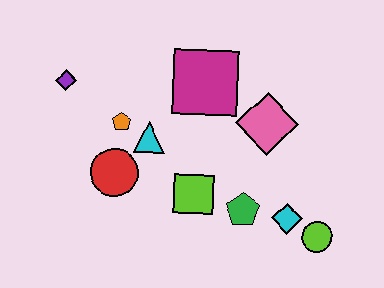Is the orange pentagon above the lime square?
Yes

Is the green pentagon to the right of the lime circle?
No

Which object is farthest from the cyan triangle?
The lime circle is farthest from the cyan triangle.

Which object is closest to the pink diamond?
The magenta square is closest to the pink diamond.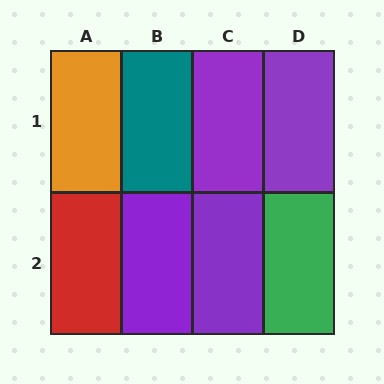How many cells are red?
1 cell is red.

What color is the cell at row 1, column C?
Purple.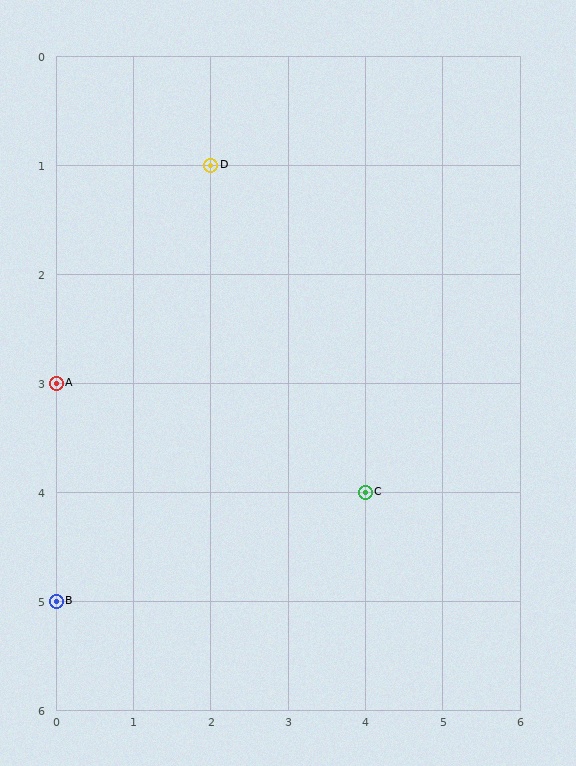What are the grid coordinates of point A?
Point A is at grid coordinates (0, 3).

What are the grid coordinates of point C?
Point C is at grid coordinates (4, 4).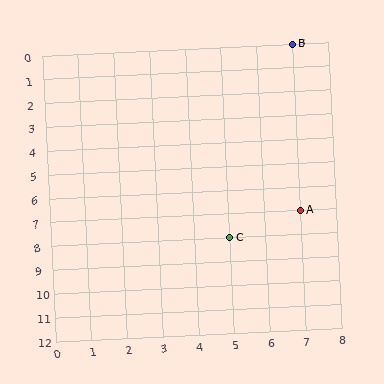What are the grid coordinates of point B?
Point B is at grid coordinates (7, 0).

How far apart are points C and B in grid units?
Points C and B are 2 columns and 8 rows apart (about 8.2 grid units diagonally).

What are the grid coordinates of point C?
Point C is at grid coordinates (5, 8).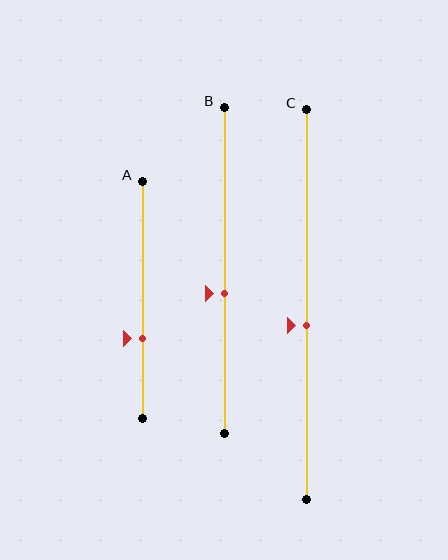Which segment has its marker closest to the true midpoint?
Segment C has its marker closest to the true midpoint.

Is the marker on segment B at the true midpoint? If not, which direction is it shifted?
No, the marker on segment B is shifted downward by about 7% of the segment length.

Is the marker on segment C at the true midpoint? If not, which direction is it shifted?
No, the marker on segment C is shifted downward by about 5% of the segment length.